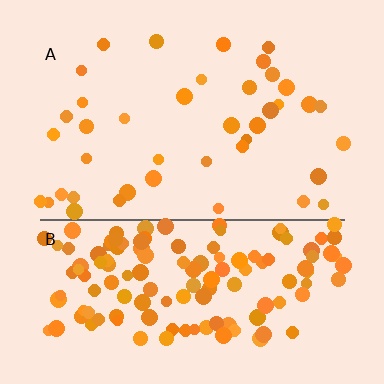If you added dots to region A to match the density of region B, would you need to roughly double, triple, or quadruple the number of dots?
Approximately quadruple.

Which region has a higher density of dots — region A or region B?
B (the bottom).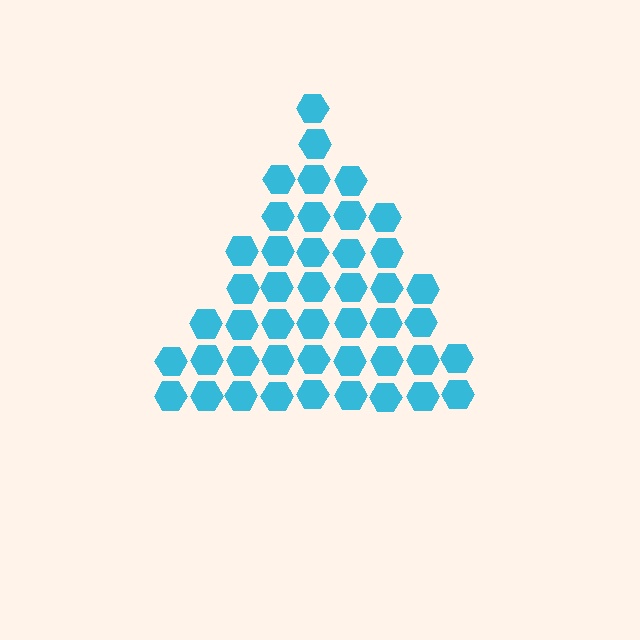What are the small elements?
The small elements are hexagons.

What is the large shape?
The large shape is a triangle.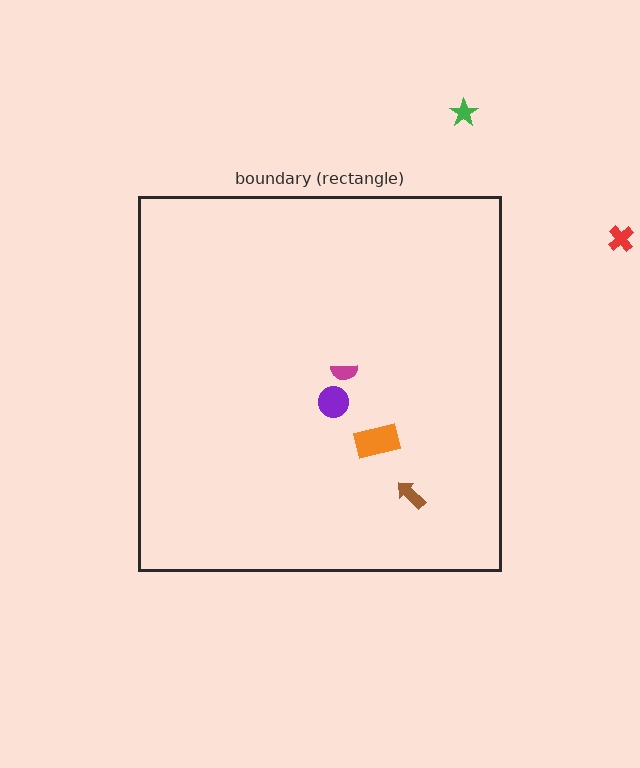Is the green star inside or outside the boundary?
Outside.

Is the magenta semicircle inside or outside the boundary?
Inside.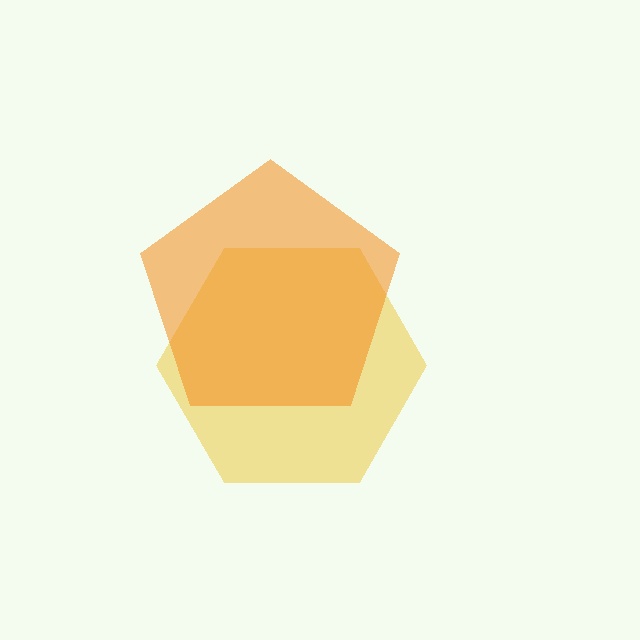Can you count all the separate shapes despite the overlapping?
Yes, there are 2 separate shapes.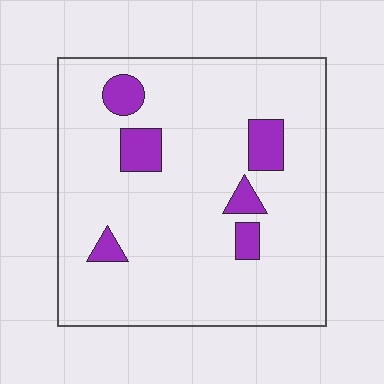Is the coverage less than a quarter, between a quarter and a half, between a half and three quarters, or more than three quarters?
Less than a quarter.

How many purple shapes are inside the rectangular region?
6.